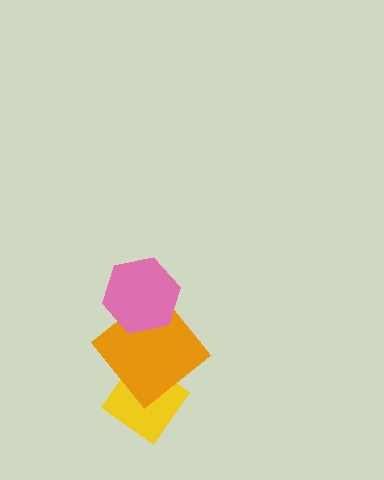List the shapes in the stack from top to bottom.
From top to bottom: the pink hexagon, the orange diamond, the yellow diamond.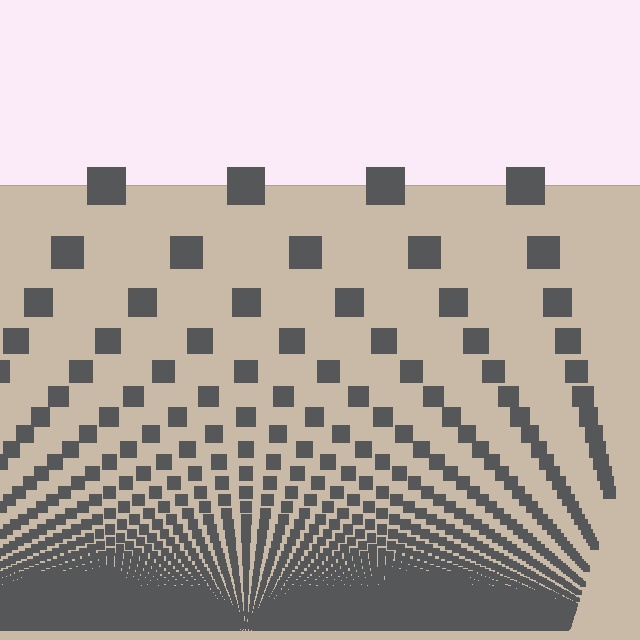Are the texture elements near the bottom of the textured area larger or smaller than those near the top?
Smaller. The gradient is inverted — elements near the bottom are smaller and denser.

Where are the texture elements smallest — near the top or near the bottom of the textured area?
Near the bottom.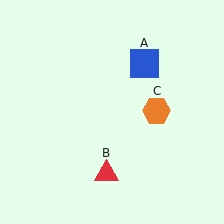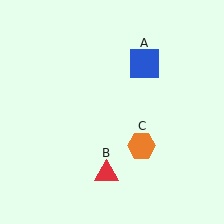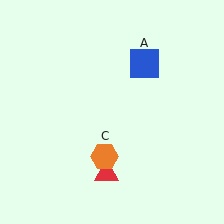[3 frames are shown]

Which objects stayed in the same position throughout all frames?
Blue square (object A) and red triangle (object B) remained stationary.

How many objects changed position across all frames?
1 object changed position: orange hexagon (object C).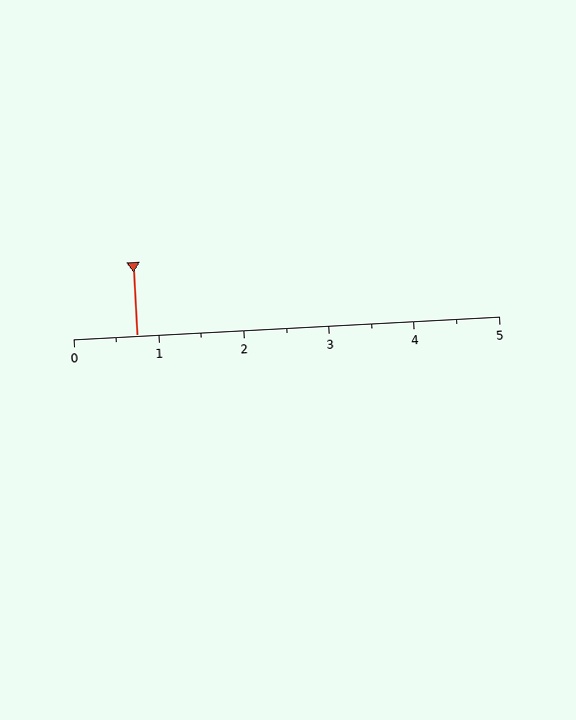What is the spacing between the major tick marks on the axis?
The major ticks are spaced 1 apart.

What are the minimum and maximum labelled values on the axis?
The axis runs from 0 to 5.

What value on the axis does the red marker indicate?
The marker indicates approximately 0.8.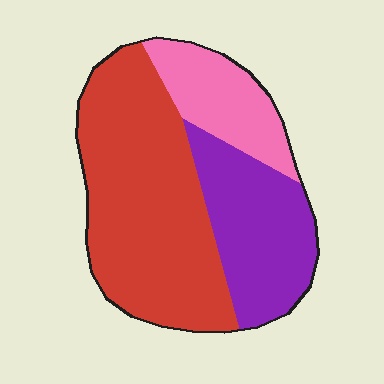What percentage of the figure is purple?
Purple covers roughly 30% of the figure.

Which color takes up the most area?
Red, at roughly 55%.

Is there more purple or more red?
Red.